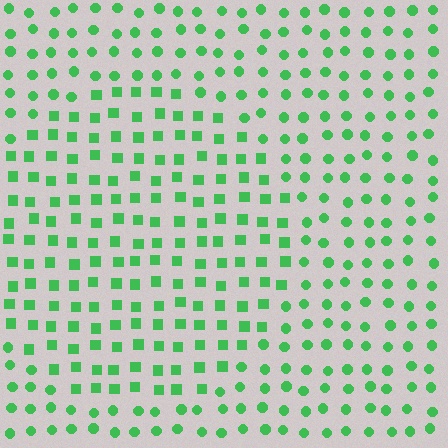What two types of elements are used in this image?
The image uses squares inside the circle region and circles outside it.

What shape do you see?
I see a circle.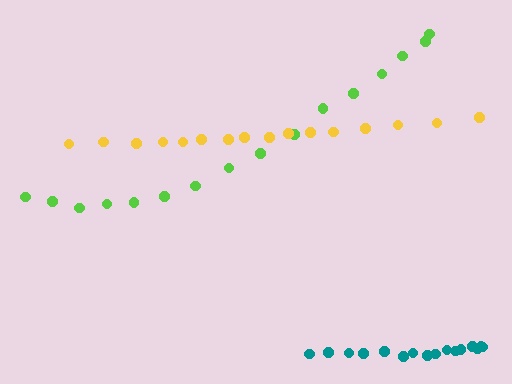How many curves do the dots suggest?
There are 3 distinct paths.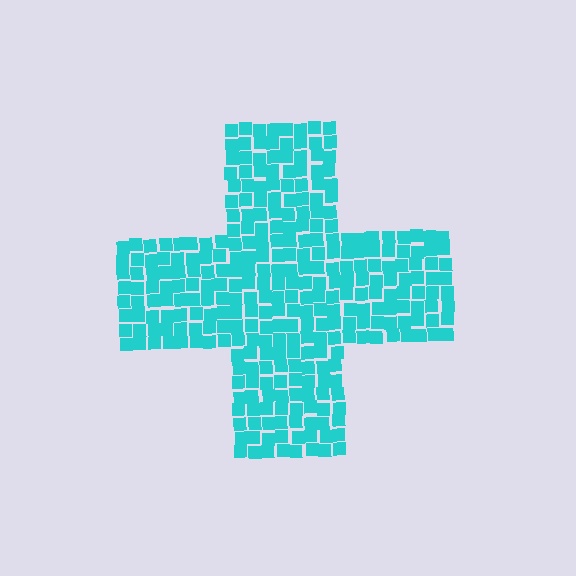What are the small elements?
The small elements are squares.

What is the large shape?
The large shape is a cross.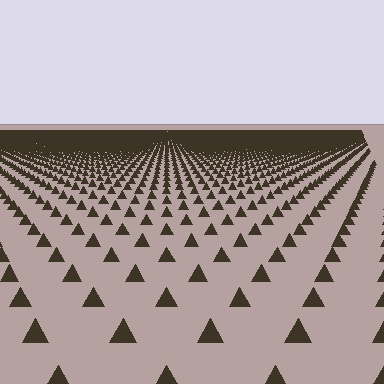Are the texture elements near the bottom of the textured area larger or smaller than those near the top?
Larger. Near the bottom, elements are closer to the viewer and appear at a bigger on-screen size.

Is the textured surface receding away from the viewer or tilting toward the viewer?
The surface is receding away from the viewer. Texture elements get smaller and denser toward the top.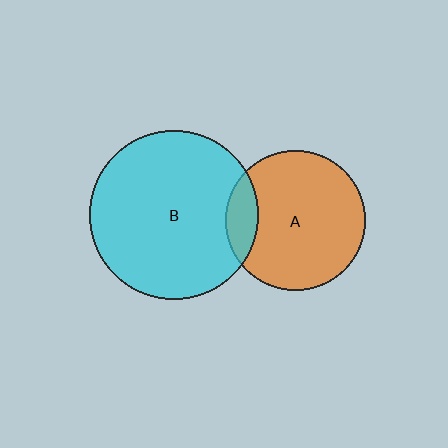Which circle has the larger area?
Circle B (cyan).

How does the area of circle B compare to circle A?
Approximately 1.5 times.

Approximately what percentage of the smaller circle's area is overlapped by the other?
Approximately 15%.